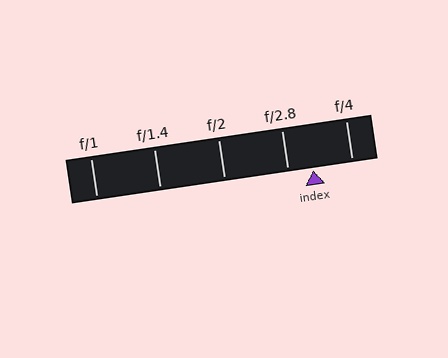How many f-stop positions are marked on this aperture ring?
There are 5 f-stop positions marked.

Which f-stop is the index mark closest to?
The index mark is closest to f/2.8.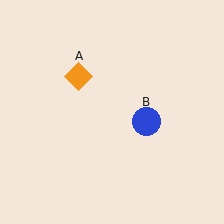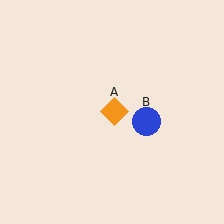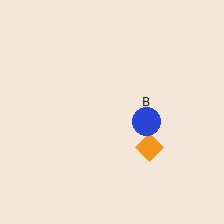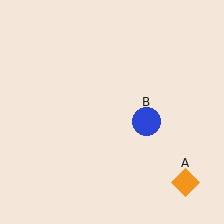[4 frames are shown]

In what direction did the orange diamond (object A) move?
The orange diamond (object A) moved down and to the right.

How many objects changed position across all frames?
1 object changed position: orange diamond (object A).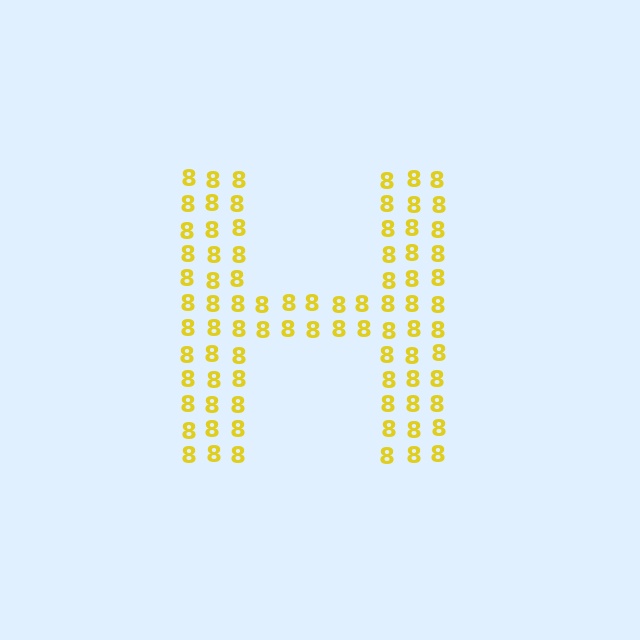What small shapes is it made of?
It is made of small digit 8's.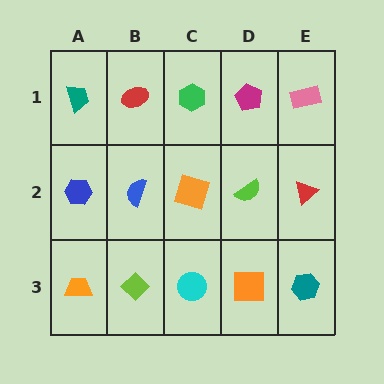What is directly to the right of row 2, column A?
A blue semicircle.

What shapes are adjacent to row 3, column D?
A lime semicircle (row 2, column D), a cyan circle (row 3, column C), a teal hexagon (row 3, column E).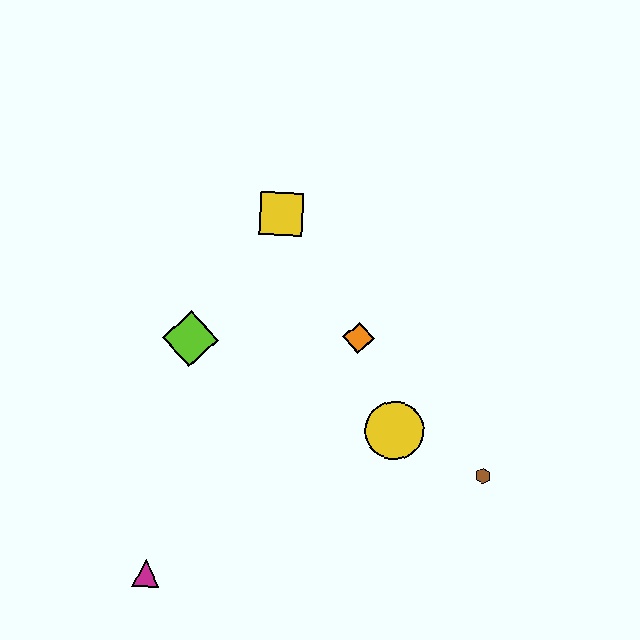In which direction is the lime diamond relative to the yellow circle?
The lime diamond is to the left of the yellow circle.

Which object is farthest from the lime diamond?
The brown hexagon is farthest from the lime diamond.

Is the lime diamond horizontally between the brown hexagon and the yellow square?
No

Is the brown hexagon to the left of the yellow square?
No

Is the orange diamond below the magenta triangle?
No